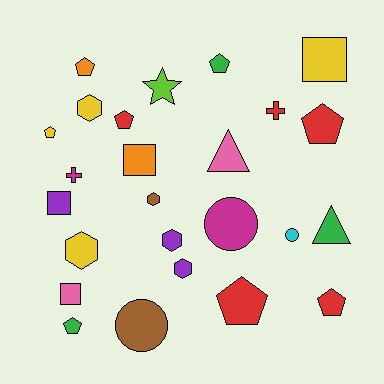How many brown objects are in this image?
There are 2 brown objects.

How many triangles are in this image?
There are 2 triangles.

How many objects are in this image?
There are 25 objects.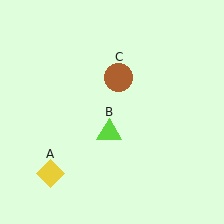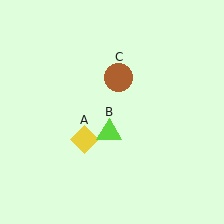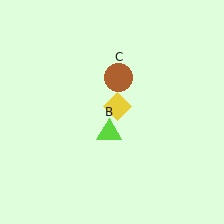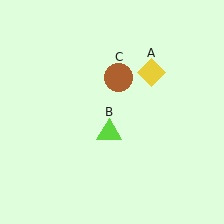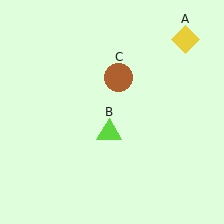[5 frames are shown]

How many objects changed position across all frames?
1 object changed position: yellow diamond (object A).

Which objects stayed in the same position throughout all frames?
Lime triangle (object B) and brown circle (object C) remained stationary.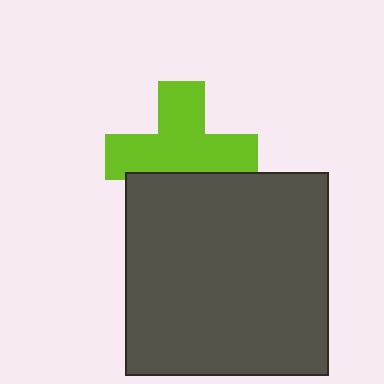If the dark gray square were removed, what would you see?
You would see the complete lime cross.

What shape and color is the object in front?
The object in front is a dark gray square.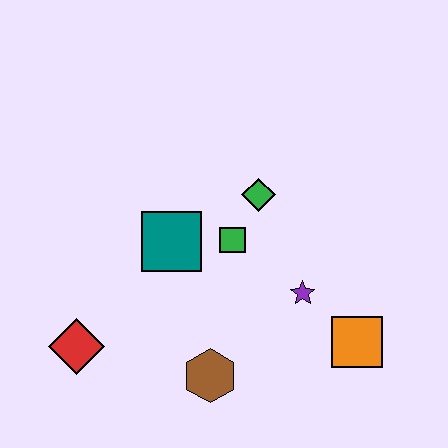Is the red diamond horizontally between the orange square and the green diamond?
No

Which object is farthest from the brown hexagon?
The green diamond is farthest from the brown hexagon.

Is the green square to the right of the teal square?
Yes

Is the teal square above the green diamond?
No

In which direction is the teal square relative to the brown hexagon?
The teal square is above the brown hexagon.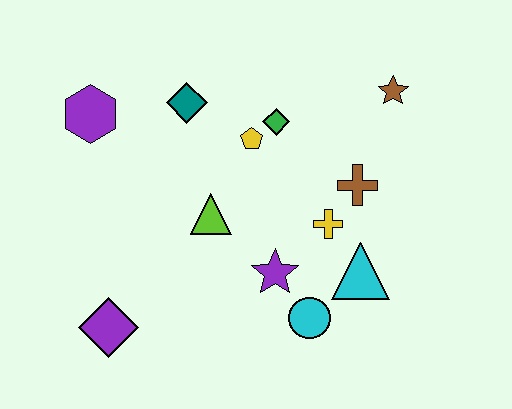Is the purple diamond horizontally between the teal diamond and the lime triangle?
No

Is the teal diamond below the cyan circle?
No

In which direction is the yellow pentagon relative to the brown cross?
The yellow pentagon is to the left of the brown cross.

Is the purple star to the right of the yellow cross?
No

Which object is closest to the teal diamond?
The yellow pentagon is closest to the teal diamond.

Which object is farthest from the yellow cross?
The purple hexagon is farthest from the yellow cross.